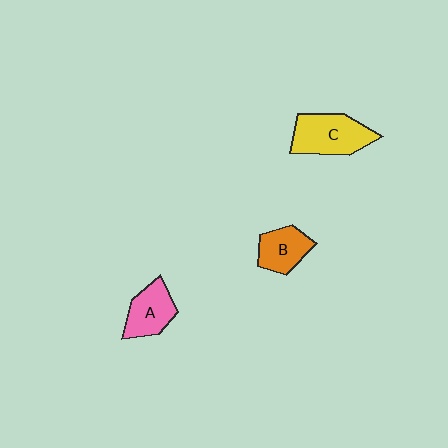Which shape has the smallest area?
Shape B (orange).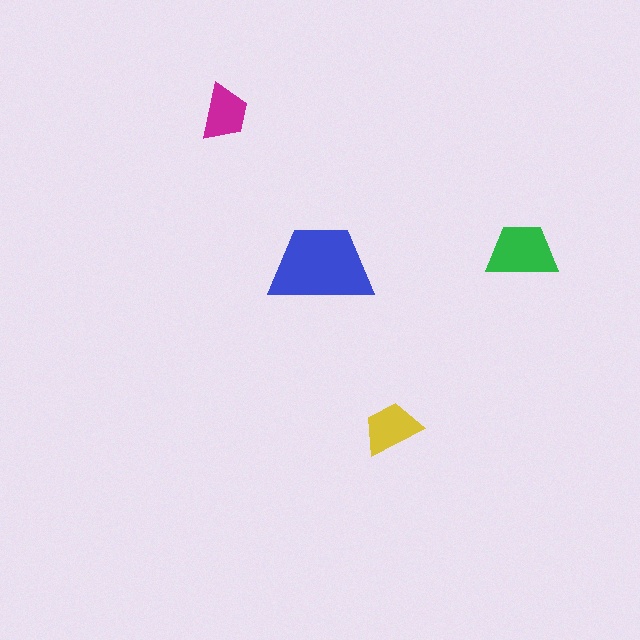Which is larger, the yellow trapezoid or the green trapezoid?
The green one.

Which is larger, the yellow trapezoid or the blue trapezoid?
The blue one.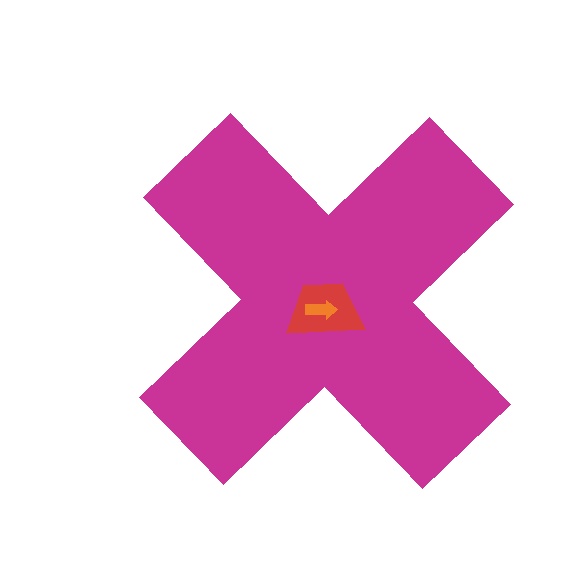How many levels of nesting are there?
3.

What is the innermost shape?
The orange arrow.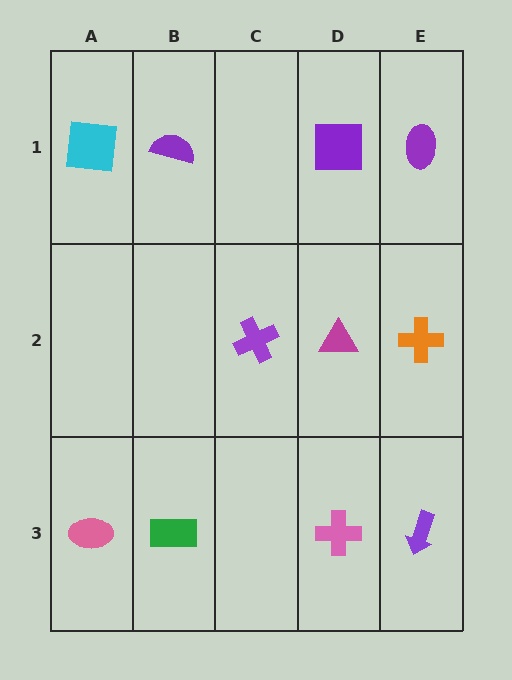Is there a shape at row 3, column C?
No, that cell is empty.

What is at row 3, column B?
A green rectangle.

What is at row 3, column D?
A pink cross.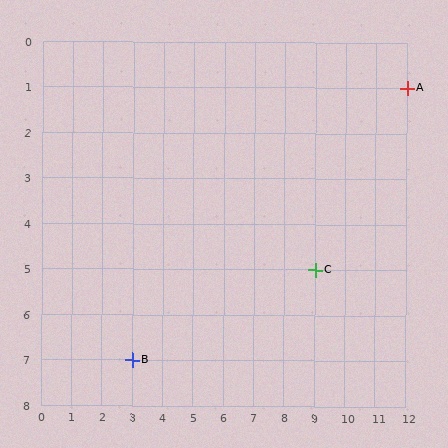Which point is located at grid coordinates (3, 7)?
Point B is at (3, 7).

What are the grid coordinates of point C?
Point C is at grid coordinates (9, 5).